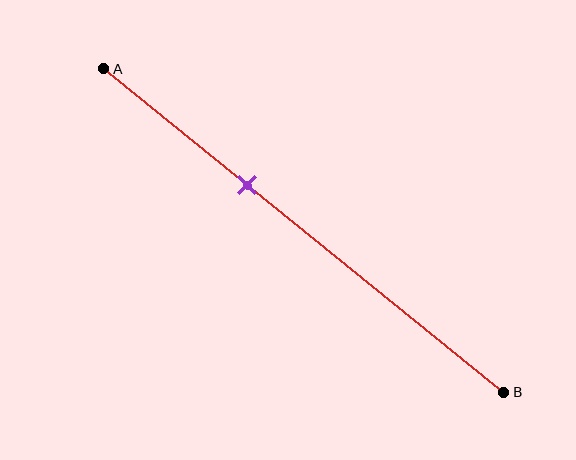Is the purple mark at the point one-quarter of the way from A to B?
No, the mark is at about 35% from A, not at the 25% one-quarter point.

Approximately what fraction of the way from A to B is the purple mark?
The purple mark is approximately 35% of the way from A to B.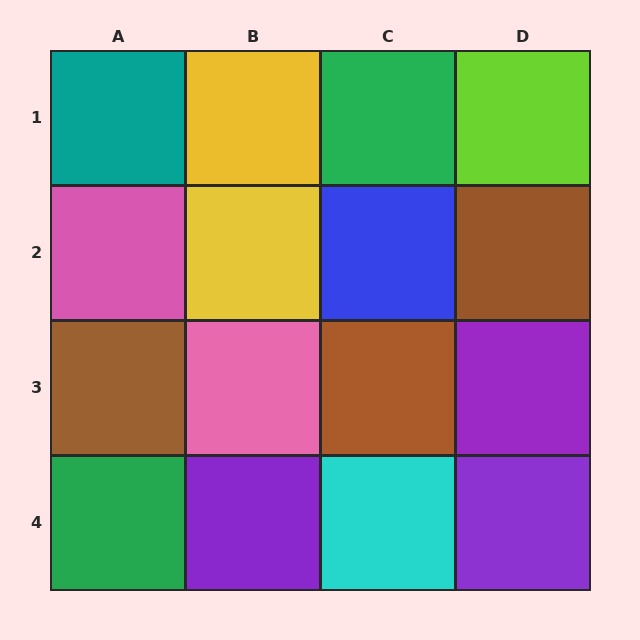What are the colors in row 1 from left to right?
Teal, yellow, green, lime.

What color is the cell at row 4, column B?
Purple.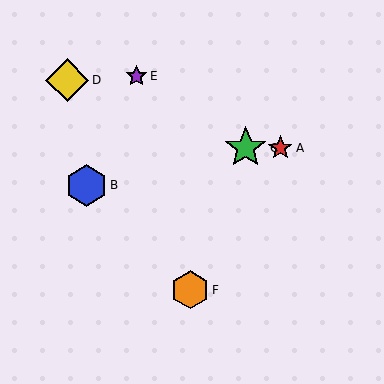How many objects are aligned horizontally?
2 objects (A, C) are aligned horizontally.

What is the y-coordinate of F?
Object F is at y≈290.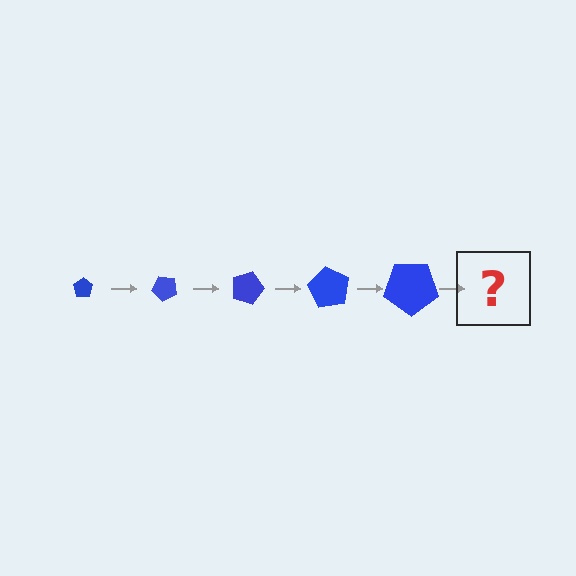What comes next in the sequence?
The next element should be a pentagon, larger than the previous one and rotated 225 degrees from the start.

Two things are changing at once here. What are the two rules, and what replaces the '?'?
The two rules are that the pentagon grows larger each step and it rotates 45 degrees each step. The '?' should be a pentagon, larger than the previous one and rotated 225 degrees from the start.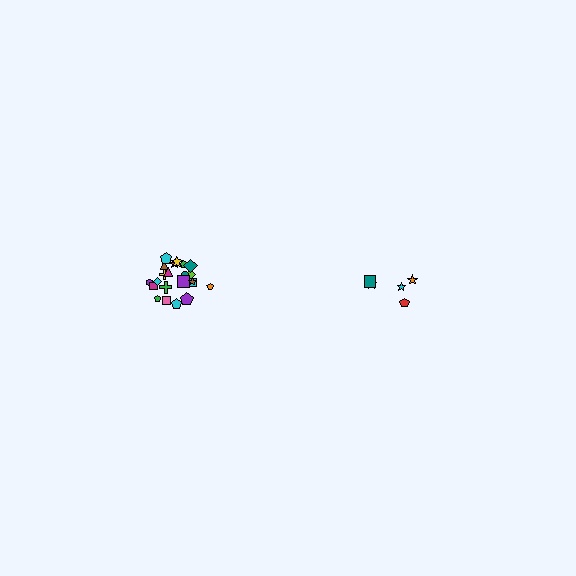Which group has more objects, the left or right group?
The left group.